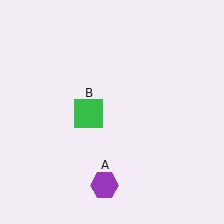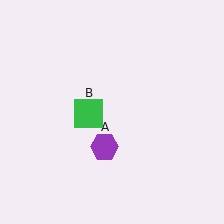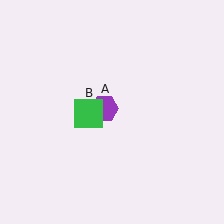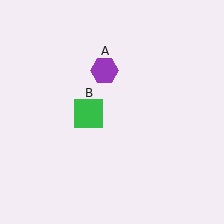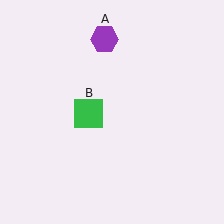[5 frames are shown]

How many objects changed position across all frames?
1 object changed position: purple hexagon (object A).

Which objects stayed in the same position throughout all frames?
Green square (object B) remained stationary.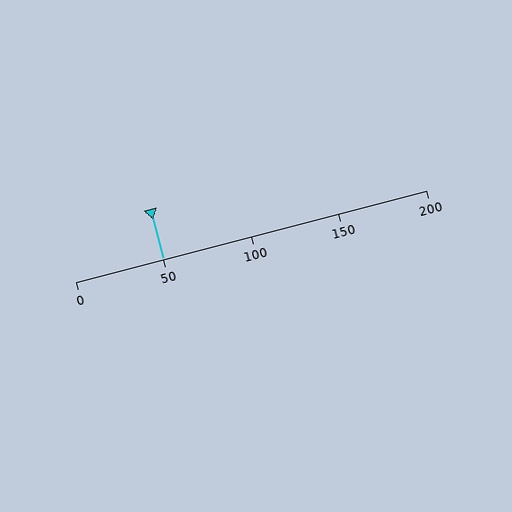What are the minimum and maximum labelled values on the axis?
The axis runs from 0 to 200.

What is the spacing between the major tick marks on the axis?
The major ticks are spaced 50 apart.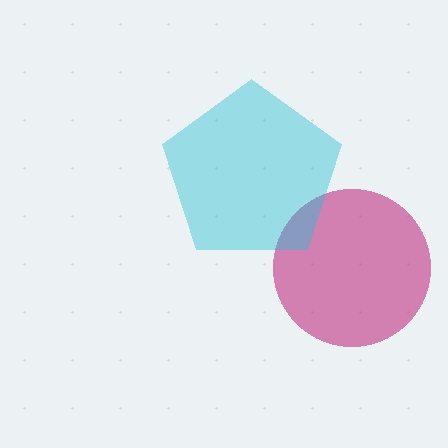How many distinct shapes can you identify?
There are 2 distinct shapes: a magenta circle, a cyan pentagon.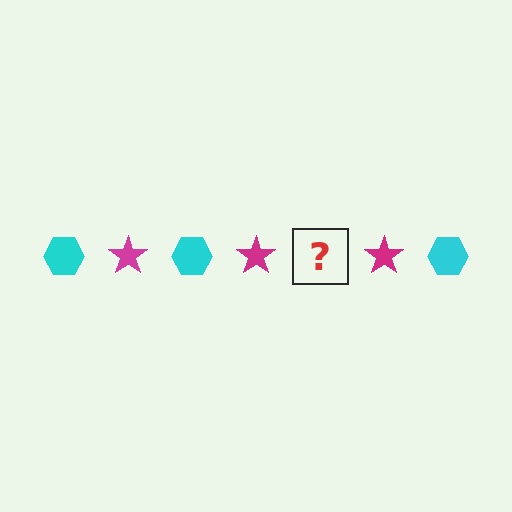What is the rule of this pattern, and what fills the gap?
The rule is that the pattern alternates between cyan hexagon and magenta star. The gap should be filled with a cyan hexagon.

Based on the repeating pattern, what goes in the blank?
The blank should be a cyan hexagon.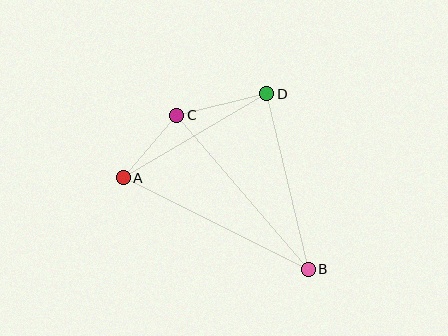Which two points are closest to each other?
Points A and C are closest to each other.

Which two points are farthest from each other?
Points A and B are farthest from each other.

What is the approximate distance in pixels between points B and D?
The distance between B and D is approximately 181 pixels.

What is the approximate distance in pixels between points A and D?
The distance between A and D is approximately 167 pixels.